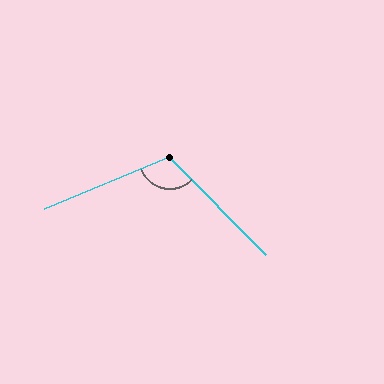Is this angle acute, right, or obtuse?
It is obtuse.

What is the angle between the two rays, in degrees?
Approximately 112 degrees.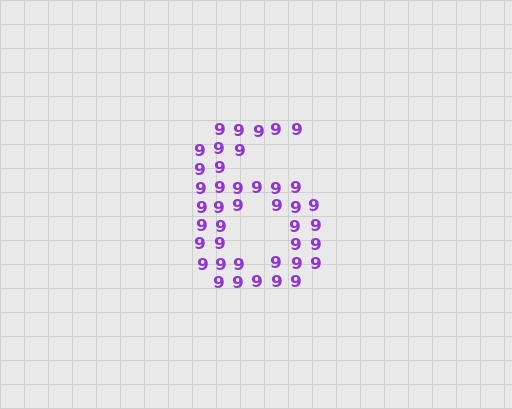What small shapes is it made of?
It is made of small digit 9's.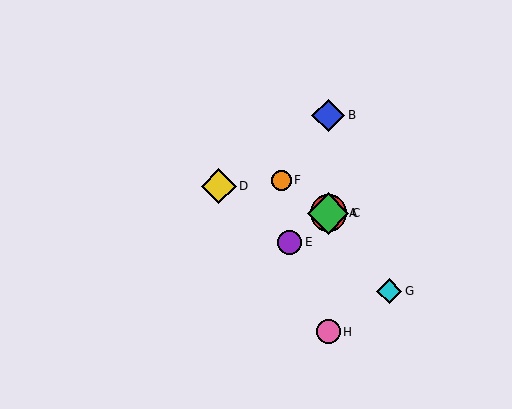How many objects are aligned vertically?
4 objects (A, B, C, H) are aligned vertically.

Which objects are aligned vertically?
Objects A, B, C, H are aligned vertically.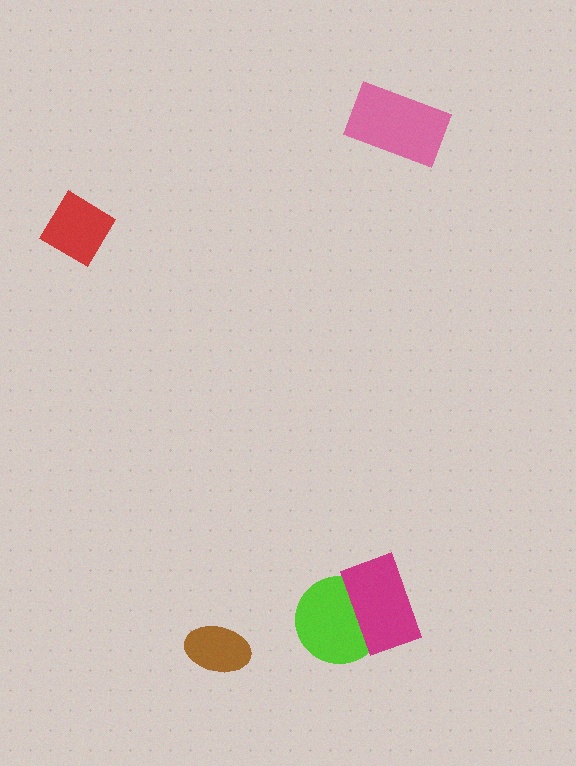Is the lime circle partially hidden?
Yes, it is partially covered by another shape.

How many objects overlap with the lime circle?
1 object overlaps with the lime circle.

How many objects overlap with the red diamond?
0 objects overlap with the red diamond.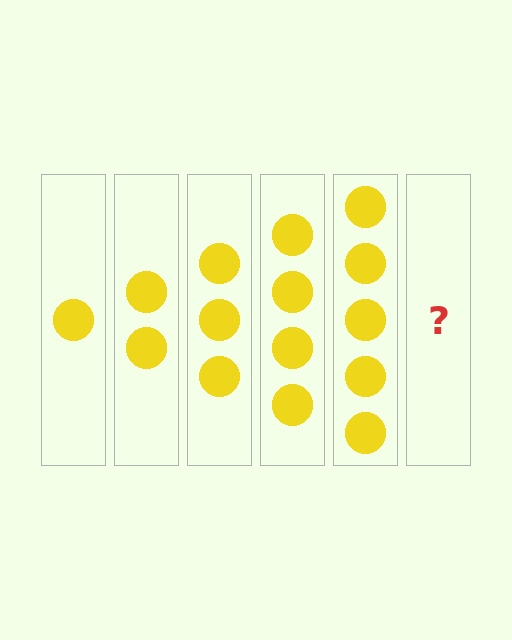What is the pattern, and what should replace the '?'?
The pattern is that each step adds one more circle. The '?' should be 6 circles.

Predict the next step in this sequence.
The next step is 6 circles.